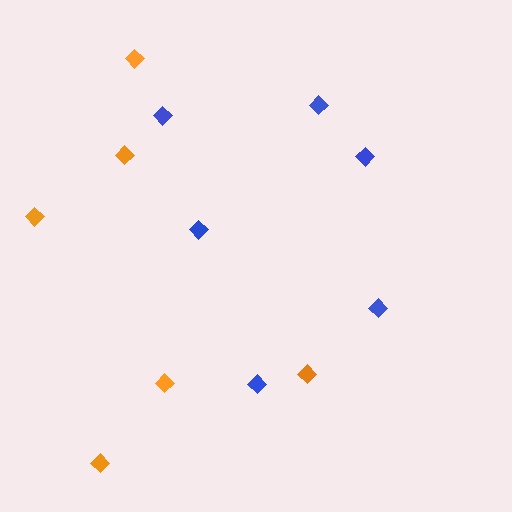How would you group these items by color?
There are 2 groups: one group of blue diamonds (6) and one group of orange diamonds (6).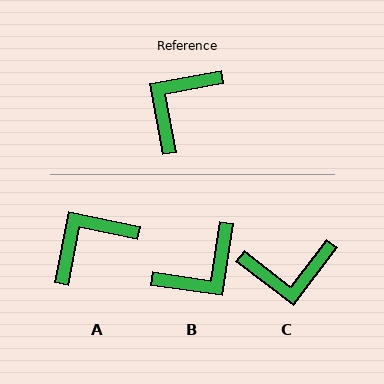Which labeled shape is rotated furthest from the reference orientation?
B, about 161 degrees away.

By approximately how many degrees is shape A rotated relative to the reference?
Approximately 22 degrees clockwise.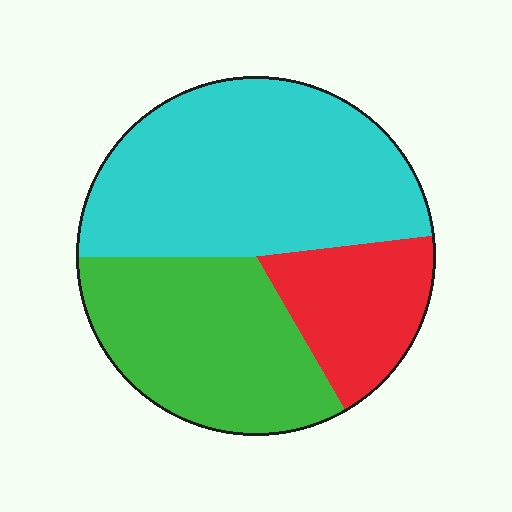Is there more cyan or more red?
Cyan.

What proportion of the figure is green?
Green takes up about one third (1/3) of the figure.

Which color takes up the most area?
Cyan, at roughly 50%.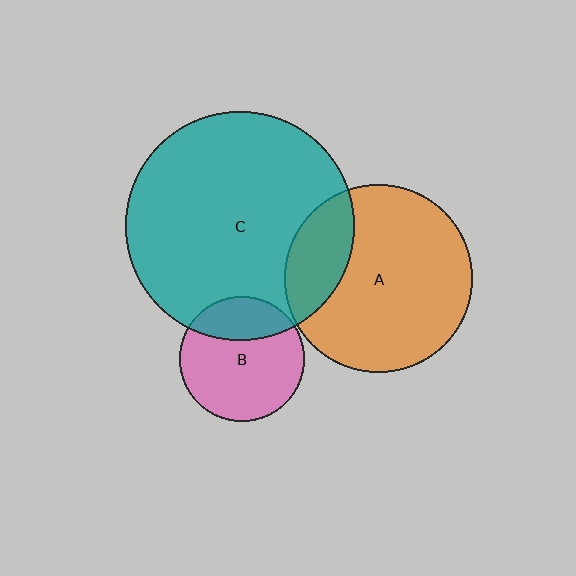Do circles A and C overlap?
Yes.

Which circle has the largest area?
Circle C (teal).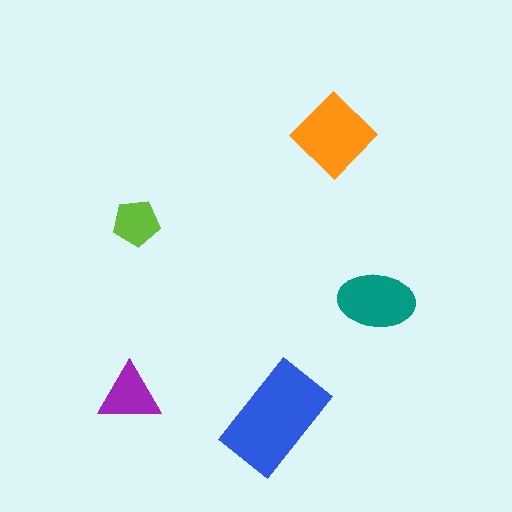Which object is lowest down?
The blue rectangle is bottommost.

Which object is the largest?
The blue rectangle.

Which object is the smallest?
The lime pentagon.